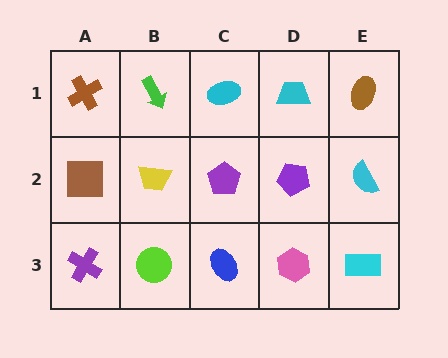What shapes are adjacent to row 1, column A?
A brown square (row 2, column A), a green arrow (row 1, column B).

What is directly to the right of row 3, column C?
A pink hexagon.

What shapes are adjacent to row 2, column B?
A green arrow (row 1, column B), a lime circle (row 3, column B), a brown square (row 2, column A), a purple pentagon (row 2, column C).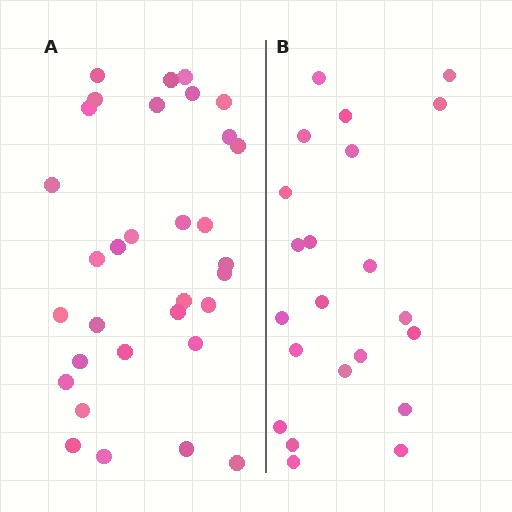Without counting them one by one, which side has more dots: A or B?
Region A (the left region) has more dots.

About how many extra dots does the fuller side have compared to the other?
Region A has roughly 10 or so more dots than region B.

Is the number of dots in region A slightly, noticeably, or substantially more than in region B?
Region A has substantially more. The ratio is roughly 1.5 to 1.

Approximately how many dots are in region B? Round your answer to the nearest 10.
About 20 dots. (The exact count is 22, which rounds to 20.)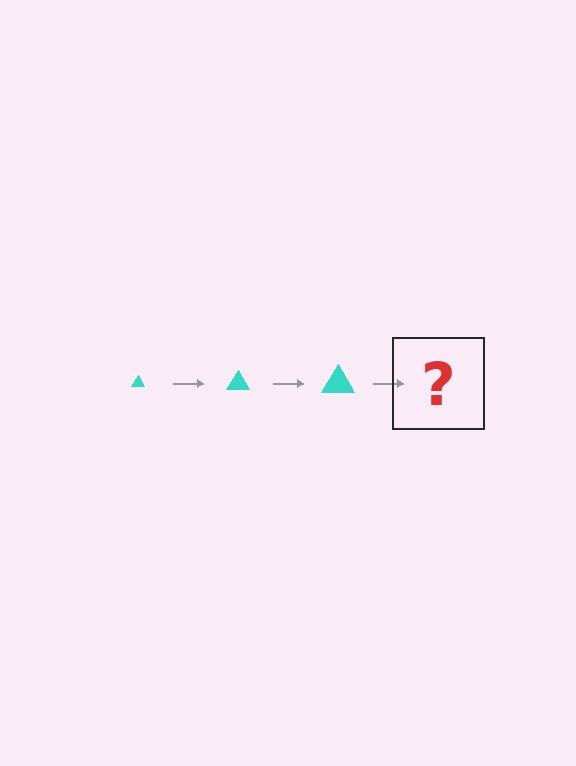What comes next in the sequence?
The next element should be a cyan triangle, larger than the previous one.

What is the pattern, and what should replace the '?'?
The pattern is that the triangle gets progressively larger each step. The '?' should be a cyan triangle, larger than the previous one.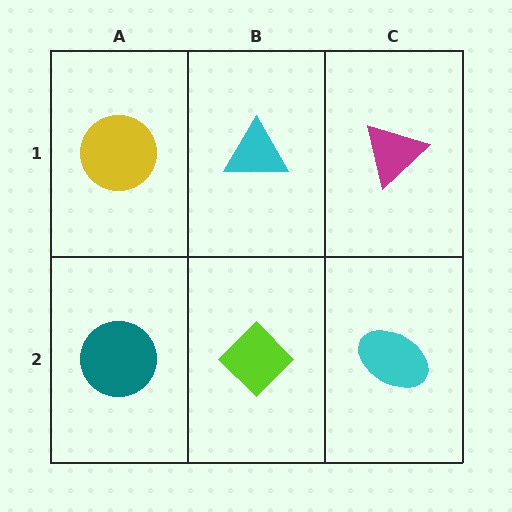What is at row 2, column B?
A lime diamond.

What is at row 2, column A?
A teal circle.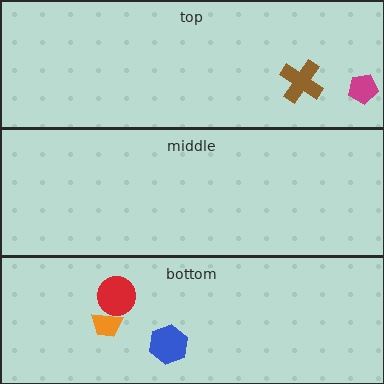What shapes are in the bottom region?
The blue hexagon, the orange trapezoid, the red circle.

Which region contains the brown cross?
The top region.